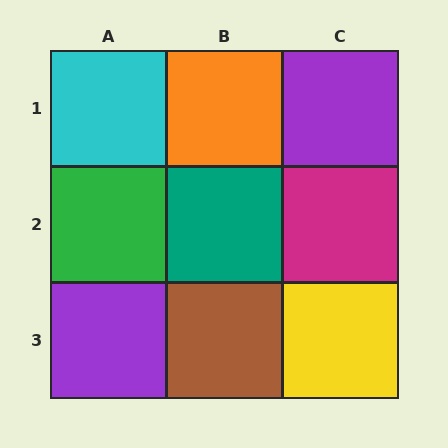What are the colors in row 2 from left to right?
Green, teal, magenta.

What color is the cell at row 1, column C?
Purple.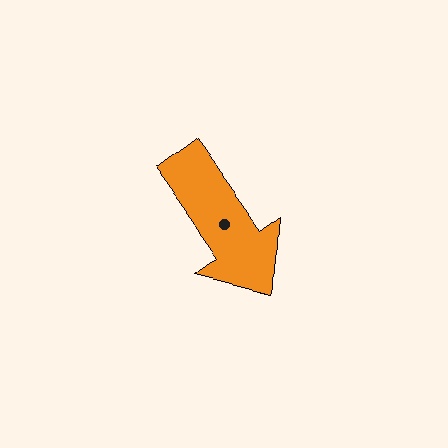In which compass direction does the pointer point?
Southeast.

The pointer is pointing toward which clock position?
Roughly 5 o'clock.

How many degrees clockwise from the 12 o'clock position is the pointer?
Approximately 144 degrees.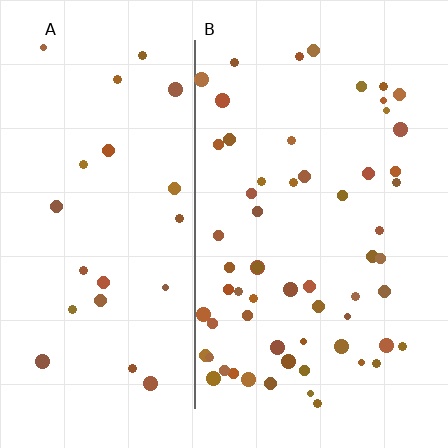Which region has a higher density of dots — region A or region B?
B (the right).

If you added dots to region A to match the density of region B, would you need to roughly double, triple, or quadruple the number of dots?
Approximately triple.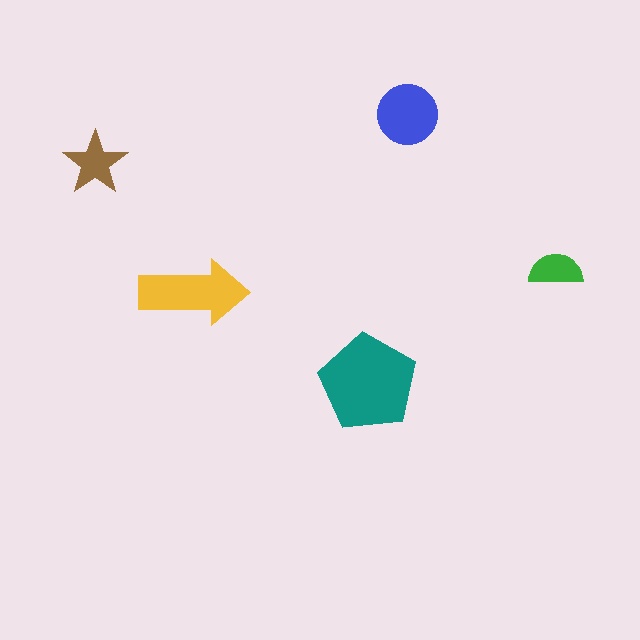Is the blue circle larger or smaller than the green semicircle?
Larger.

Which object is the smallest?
The green semicircle.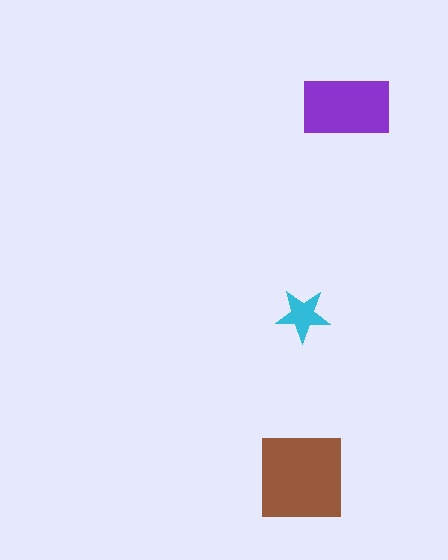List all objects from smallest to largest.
The cyan star, the purple rectangle, the brown square.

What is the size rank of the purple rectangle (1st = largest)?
2nd.